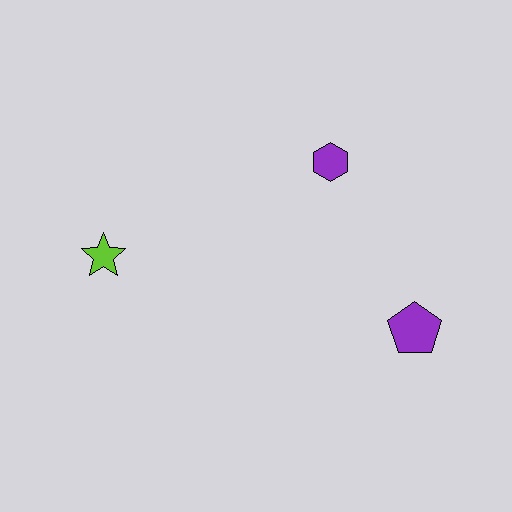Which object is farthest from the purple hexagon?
The lime star is farthest from the purple hexagon.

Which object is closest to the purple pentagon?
The purple hexagon is closest to the purple pentagon.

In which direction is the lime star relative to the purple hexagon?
The lime star is to the left of the purple hexagon.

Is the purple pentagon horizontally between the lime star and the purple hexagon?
No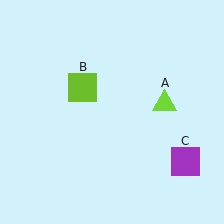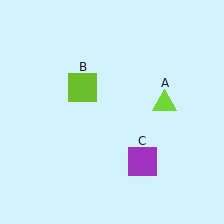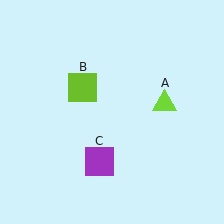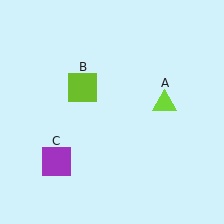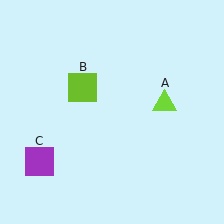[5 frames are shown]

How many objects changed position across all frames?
1 object changed position: purple square (object C).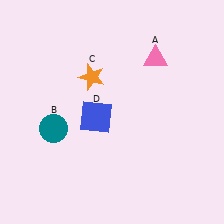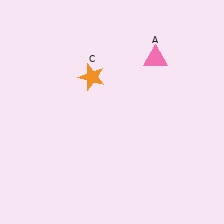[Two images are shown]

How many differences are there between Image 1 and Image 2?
There are 2 differences between the two images.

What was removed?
The teal circle (B), the blue square (D) were removed in Image 2.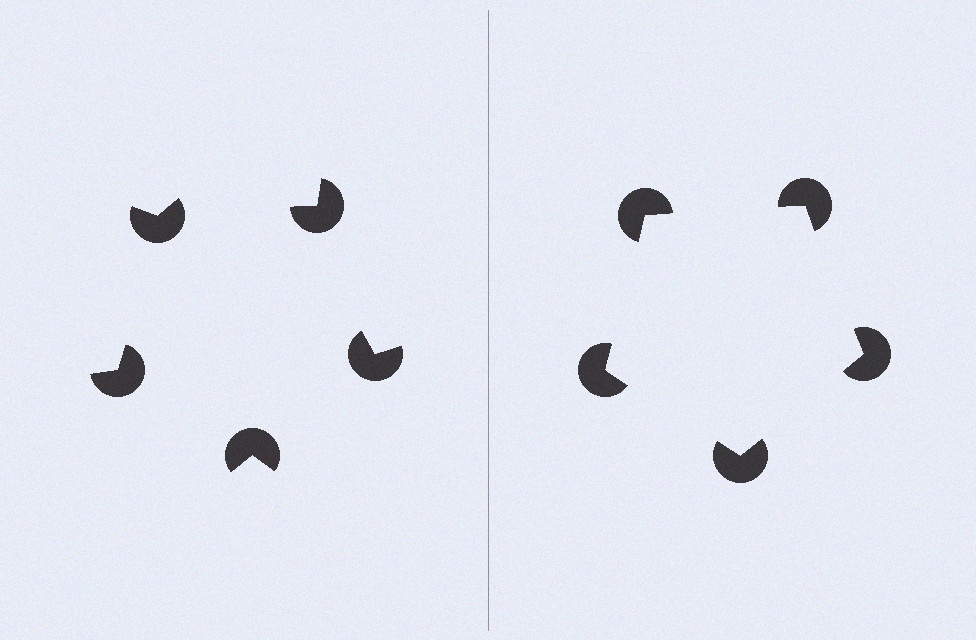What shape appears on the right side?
An illusory pentagon.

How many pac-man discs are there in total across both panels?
10 — 5 on each side.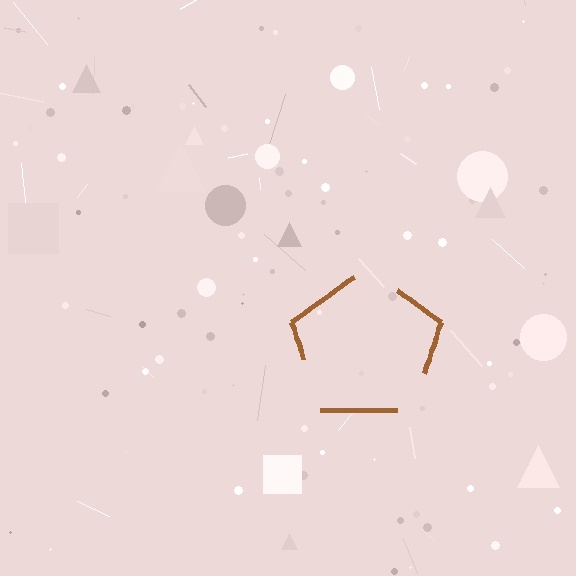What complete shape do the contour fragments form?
The contour fragments form a pentagon.